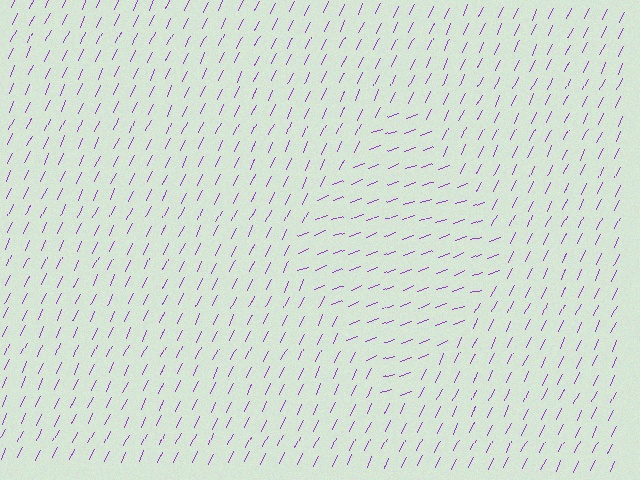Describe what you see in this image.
The image is filled with small purple line segments. A diamond region in the image has lines oriented differently from the surrounding lines, creating a visible texture boundary.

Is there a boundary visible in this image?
Yes, there is a texture boundary formed by a change in line orientation.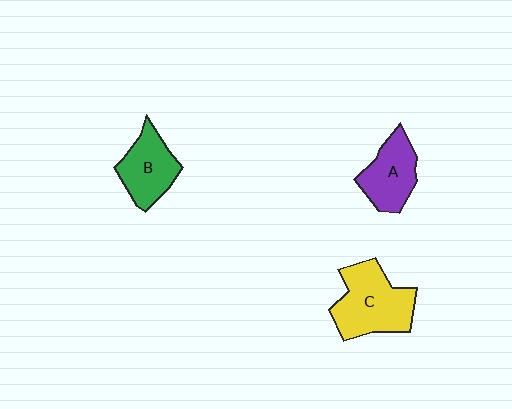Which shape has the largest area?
Shape C (yellow).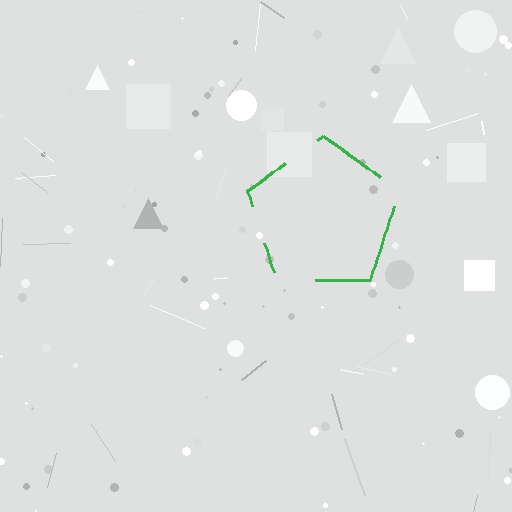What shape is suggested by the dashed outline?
The dashed outline suggests a pentagon.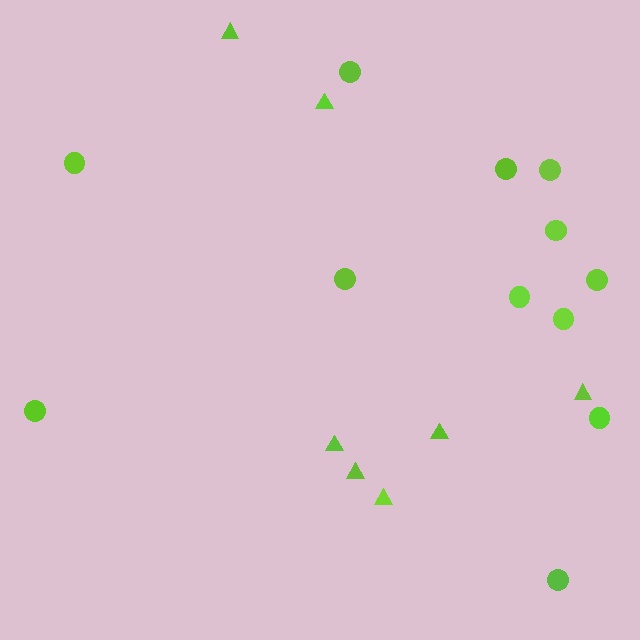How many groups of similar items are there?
There are 2 groups: one group of triangles (7) and one group of circles (12).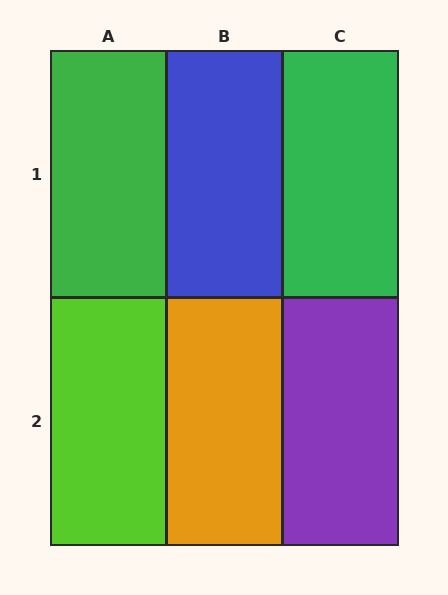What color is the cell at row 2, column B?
Orange.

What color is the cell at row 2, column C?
Purple.